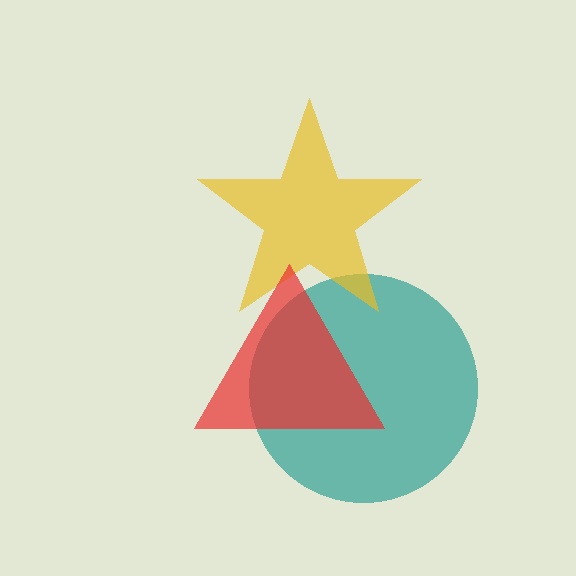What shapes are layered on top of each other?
The layered shapes are: a teal circle, a yellow star, a red triangle.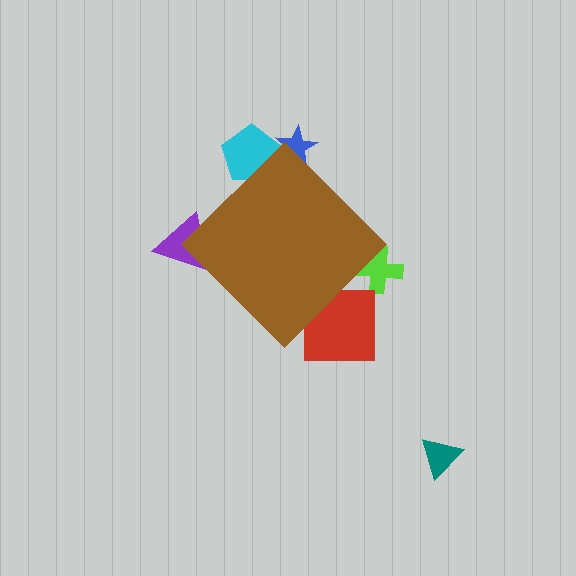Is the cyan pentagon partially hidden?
Yes, the cyan pentagon is partially hidden behind the brown diamond.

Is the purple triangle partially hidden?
Yes, the purple triangle is partially hidden behind the brown diamond.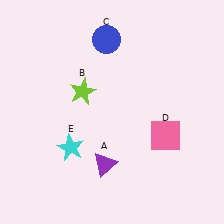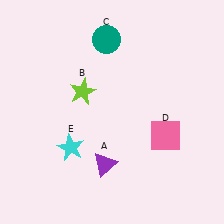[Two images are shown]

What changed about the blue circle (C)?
In Image 1, C is blue. In Image 2, it changed to teal.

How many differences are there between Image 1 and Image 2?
There is 1 difference between the two images.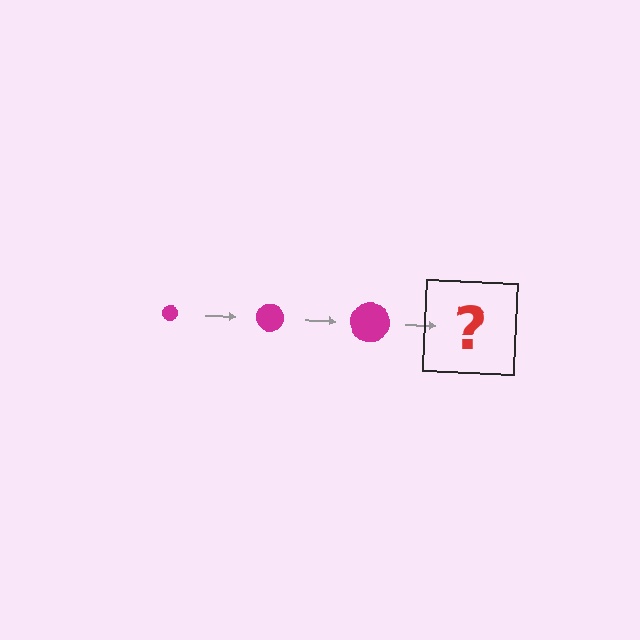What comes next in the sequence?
The next element should be a magenta circle, larger than the previous one.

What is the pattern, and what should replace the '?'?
The pattern is that the circle gets progressively larger each step. The '?' should be a magenta circle, larger than the previous one.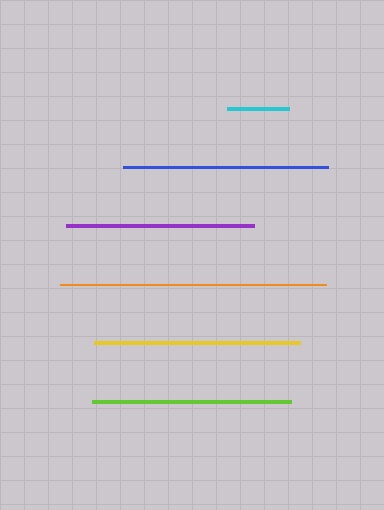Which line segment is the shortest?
The cyan line is the shortest at approximately 62 pixels.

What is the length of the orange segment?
The orange segment is approximately 266 pixels long.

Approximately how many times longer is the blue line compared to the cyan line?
The blue line is approximately 3.3 times the length of the cyan line.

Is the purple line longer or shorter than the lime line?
The lime line is longer than the purple line.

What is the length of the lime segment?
The lime segment is approximately 199 pixels long.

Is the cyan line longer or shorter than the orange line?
The orange line is longer than the cyan line.